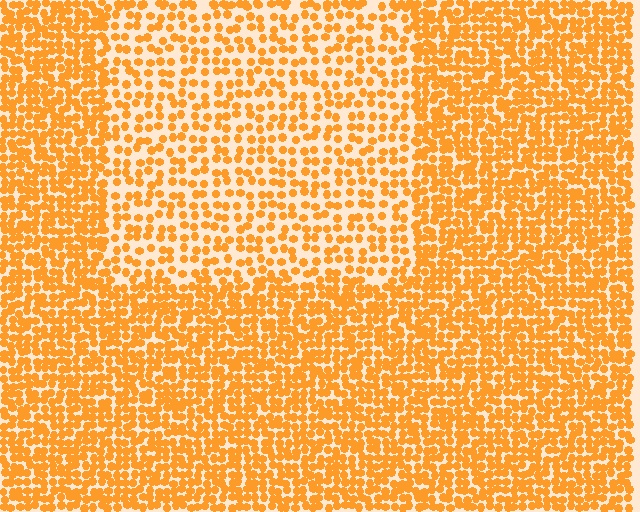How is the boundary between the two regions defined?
The boundary is defined by a change in element density (approximately 1.9x ratio). All elements are the same color, size, and shape.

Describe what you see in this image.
The image contains small orange elements arranged at two different densities. A rectangle-shaped region is visible where the elements are less densely packed than the surrounding area.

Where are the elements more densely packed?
The elements are more densely packed outside the rectangle boundary.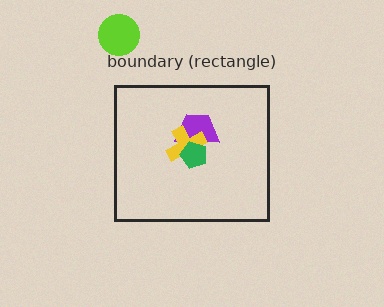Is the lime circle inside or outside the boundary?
Outside.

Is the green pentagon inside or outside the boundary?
Inside.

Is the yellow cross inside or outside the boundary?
Inside.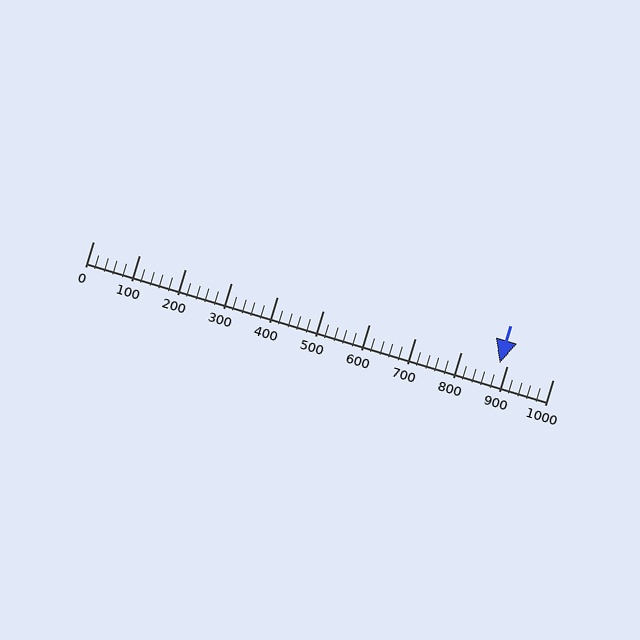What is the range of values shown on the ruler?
The ruler shows values from 0 to 1000.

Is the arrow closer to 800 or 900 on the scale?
The arrow is closer to 900.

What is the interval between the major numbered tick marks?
The major tick marks are spaced 100 units apart.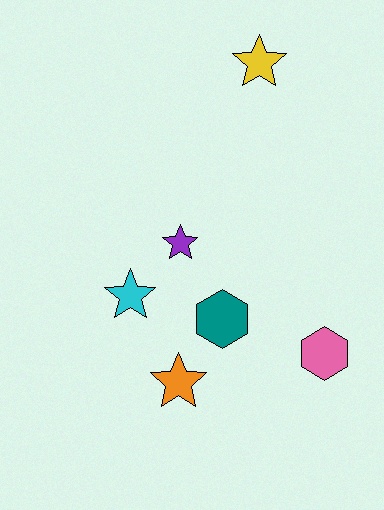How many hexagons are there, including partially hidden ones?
There are 2 hexagons.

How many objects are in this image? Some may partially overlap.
There are 6 objects.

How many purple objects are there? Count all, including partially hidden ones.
There is 1 purple object.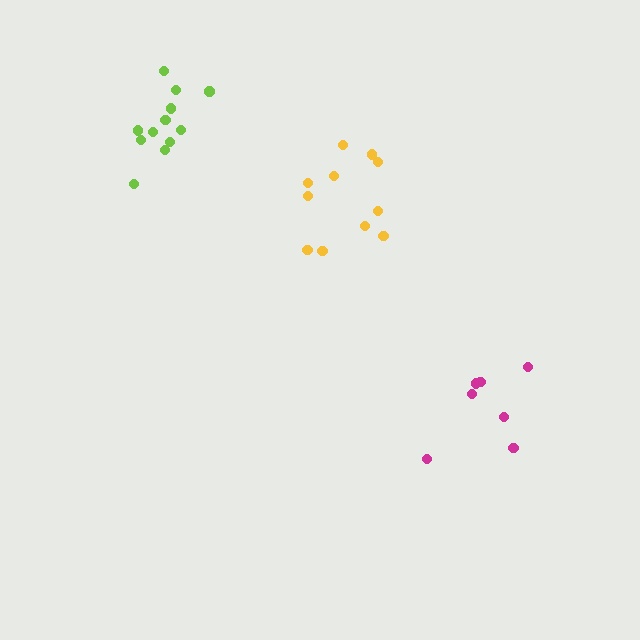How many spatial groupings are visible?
There are 3 spatial groupings.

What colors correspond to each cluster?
The clusters are colored: yellow, magenta, lime.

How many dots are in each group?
Group 1: 11 dots, Group 2: 7 dots, Group 3: 12 dots (30 total).